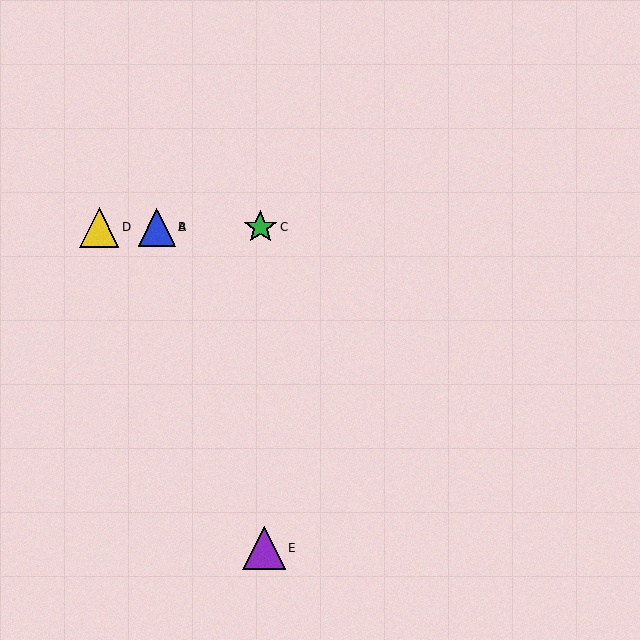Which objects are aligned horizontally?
Objects A, B, C, D are aligned horizontally.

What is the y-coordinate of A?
Object A is at y≈227.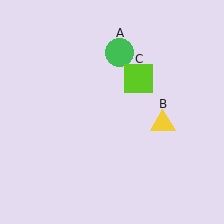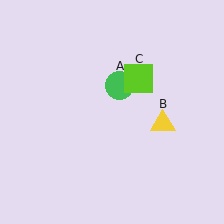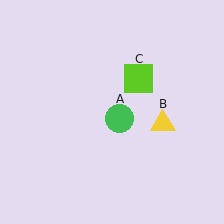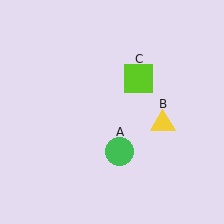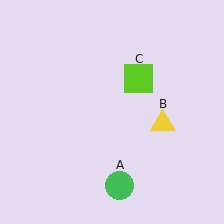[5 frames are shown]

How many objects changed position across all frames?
1 object changed position: green circle (object A).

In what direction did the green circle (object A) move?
The green circle (object A) moved down.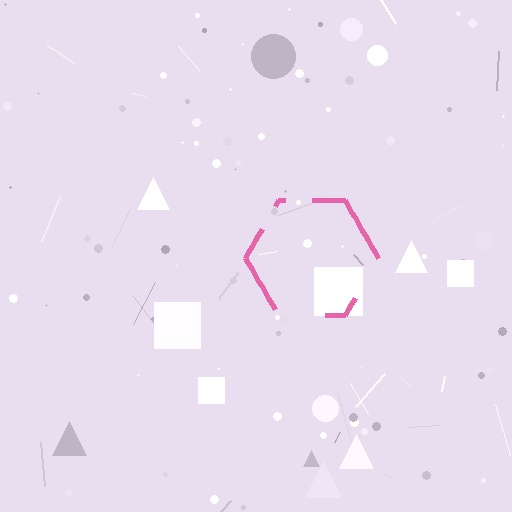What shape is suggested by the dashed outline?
The dashed outline suggests a hexagon.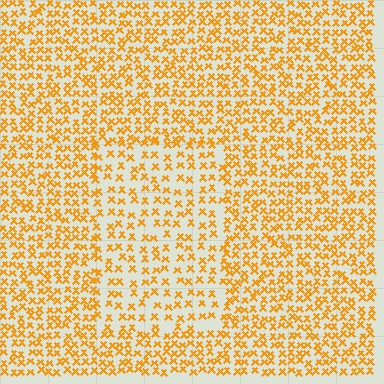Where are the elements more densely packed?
The elements are more densely packed outside the rectangle boundary.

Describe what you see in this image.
The image contains small orange elements arranged at two different densities. A rectangle-shaped region is visible where the elements are less densely packed than the surrounding area.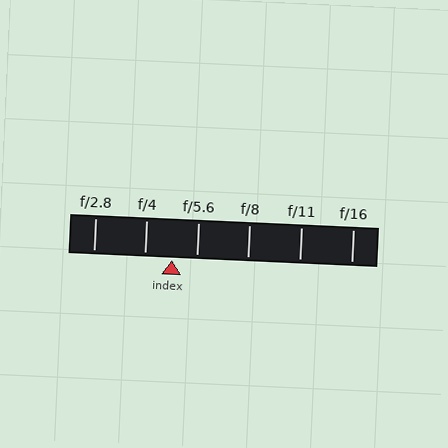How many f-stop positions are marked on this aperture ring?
There are 6 f-stop positions marked.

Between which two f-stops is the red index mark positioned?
The index mark is between f/4 and f/5.6.